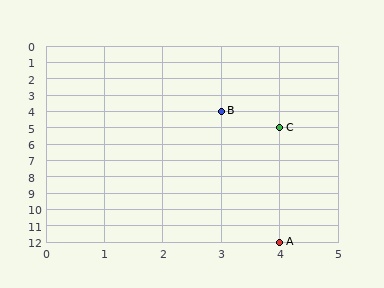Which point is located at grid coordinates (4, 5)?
Point C is at (4, 5).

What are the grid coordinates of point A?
Point A is at grid coordinates (4, 12).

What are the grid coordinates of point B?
Point B is at grid coordinates (3, 4).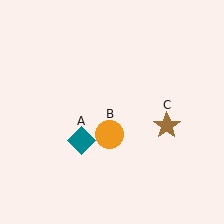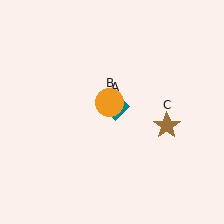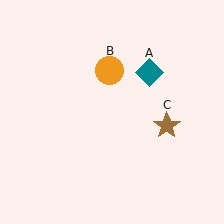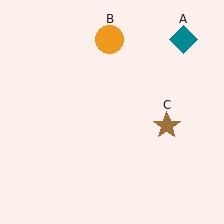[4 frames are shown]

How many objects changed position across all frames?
2 objects changed position: teal diamond (object A), orange circle (object B).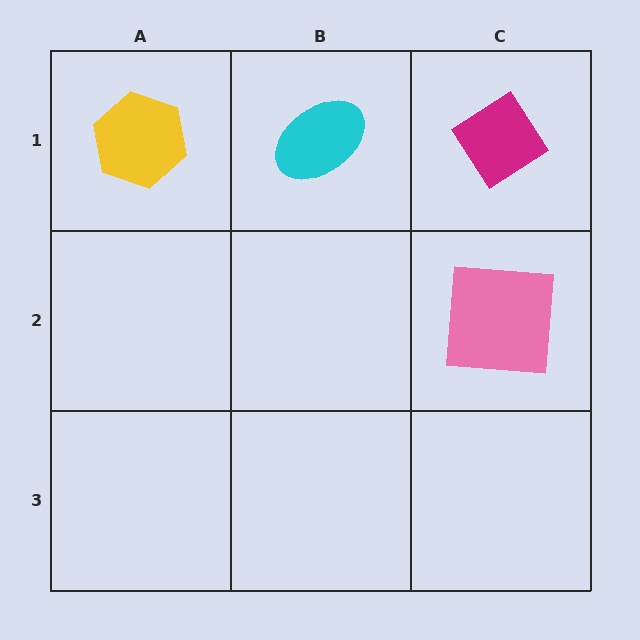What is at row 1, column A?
A yellow hexagon.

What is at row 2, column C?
A pink square.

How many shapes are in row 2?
1 shape.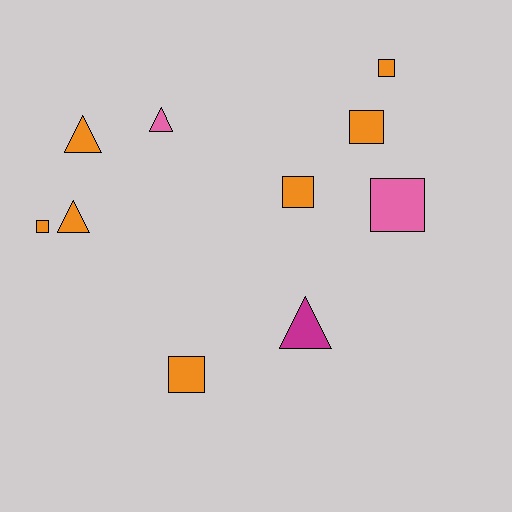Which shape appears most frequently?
Square, with 6 objects.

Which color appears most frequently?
Orange, with 7 objects.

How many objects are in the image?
There are 10 objects.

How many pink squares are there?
There is 1 pink square.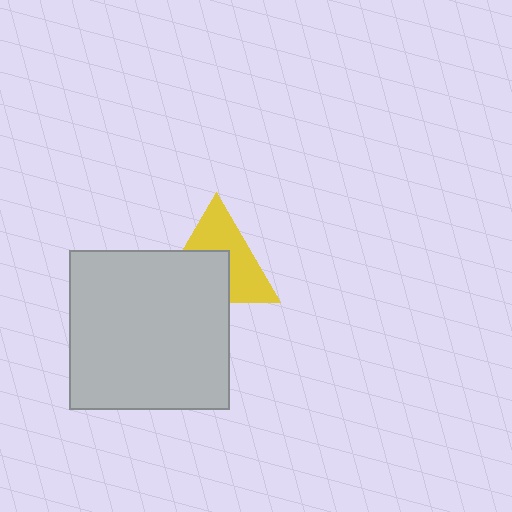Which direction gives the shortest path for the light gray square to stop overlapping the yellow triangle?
Moving down gives the shortest separation.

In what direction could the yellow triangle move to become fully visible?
The yellow triangle could move up. That would shift it out from behind the light gray square entirely.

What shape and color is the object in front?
The object in front is a light gray square.